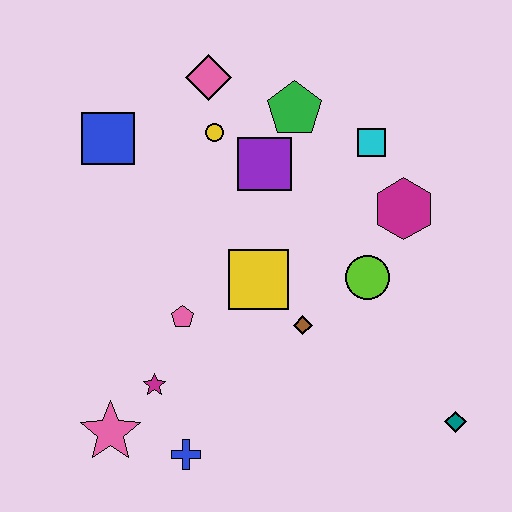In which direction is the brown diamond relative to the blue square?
The brown diamond is to the right of the blue square.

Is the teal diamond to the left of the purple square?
No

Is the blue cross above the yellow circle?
No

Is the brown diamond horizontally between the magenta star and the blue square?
No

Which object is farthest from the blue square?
The teal diamond is farthest from the blue square.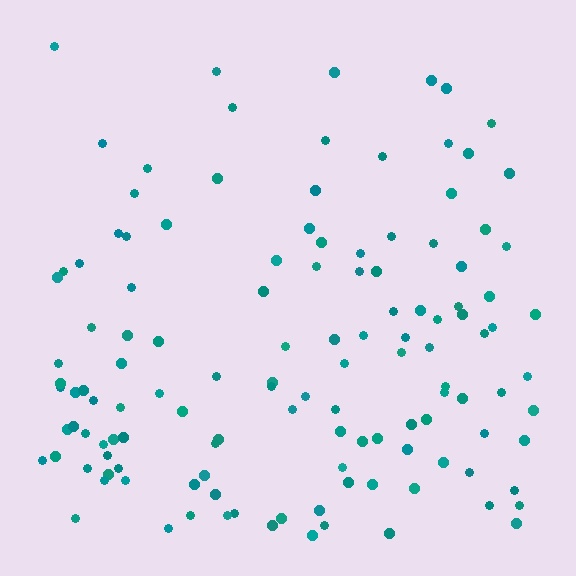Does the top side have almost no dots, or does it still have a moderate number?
Still a moderate number, just noticeably fewer than the bottom.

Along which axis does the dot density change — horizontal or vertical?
Vertical.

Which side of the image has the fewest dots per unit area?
The top.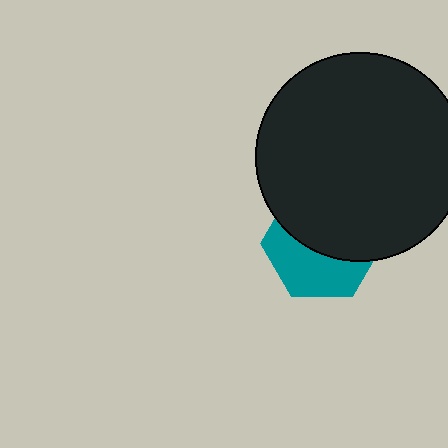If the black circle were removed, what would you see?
You would see the complete teal hexagon.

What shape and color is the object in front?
The object in front is a black circle.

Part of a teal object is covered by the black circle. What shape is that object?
It is a hexagon.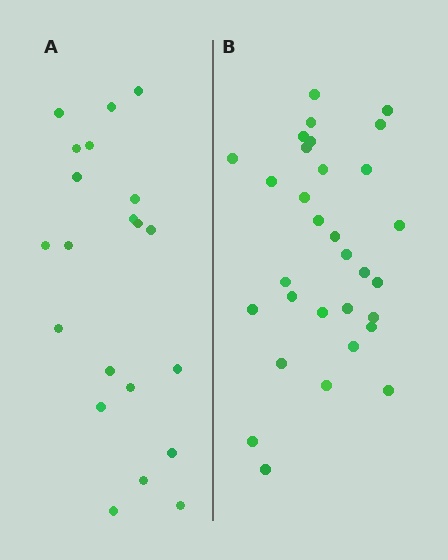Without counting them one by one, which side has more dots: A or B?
Region B (the right region) has more dots.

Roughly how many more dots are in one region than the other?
Region B has roughly 10 or so more dots than region A.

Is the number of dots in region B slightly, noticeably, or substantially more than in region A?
Region B has substantially more. The ratio is roughly 1.5 to 1.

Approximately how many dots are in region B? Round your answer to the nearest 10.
About 30 dots. (The exact count is 31, which rounds to 30.)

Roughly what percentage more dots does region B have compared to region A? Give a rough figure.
About 50% more.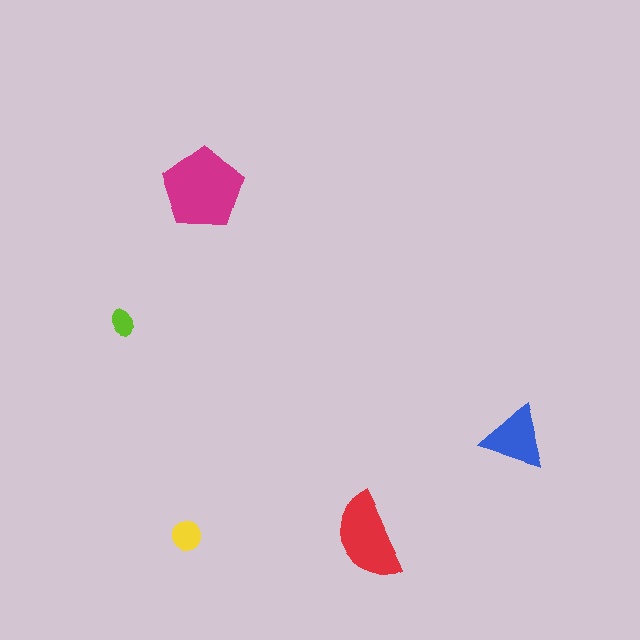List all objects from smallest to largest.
The lime ellipse, the yellow circle, the blue triangle, the red semicircle, the magenta pentagon.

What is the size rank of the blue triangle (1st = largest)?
3rd.